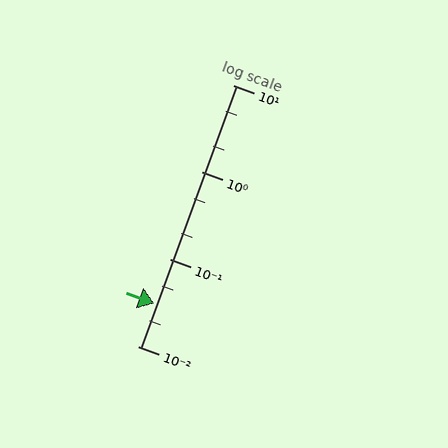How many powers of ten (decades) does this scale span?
The scale spans 3 decades, from 0.01 to 10.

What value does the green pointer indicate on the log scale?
The pointer indicates approximately 0.031.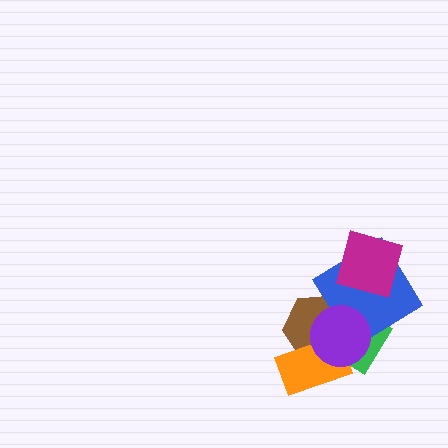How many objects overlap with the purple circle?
4 objects overlap with the purple circle.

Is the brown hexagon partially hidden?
Yes, it is partially covered by another shape.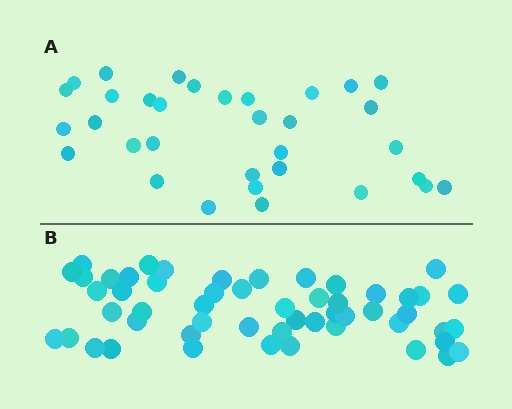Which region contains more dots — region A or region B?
Region B (the bottom region) has more dots.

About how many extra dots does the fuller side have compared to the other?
Region B has approximately 20 more dots than region A.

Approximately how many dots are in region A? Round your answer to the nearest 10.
About 30 dots. (The exact count is 33, which rounds to 30.)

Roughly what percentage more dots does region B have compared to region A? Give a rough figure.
About 60% more.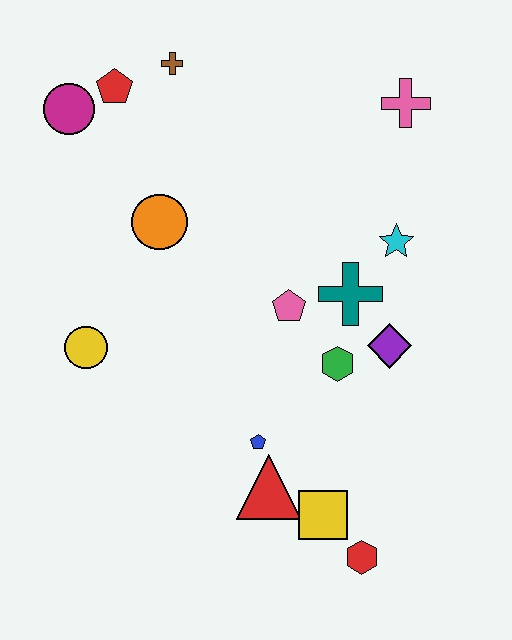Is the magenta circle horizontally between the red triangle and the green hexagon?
No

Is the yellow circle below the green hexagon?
No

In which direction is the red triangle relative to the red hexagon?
The red triangle is to the left of the red hexagon.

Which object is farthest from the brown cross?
The red hexagon is farthest from the brown cross.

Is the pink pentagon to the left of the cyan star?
Yes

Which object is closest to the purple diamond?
The green hexagon is closest to the purple diamond.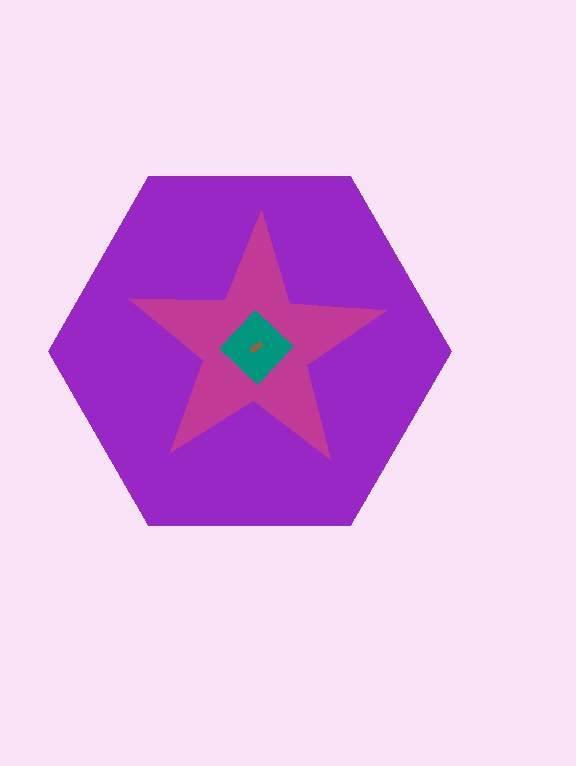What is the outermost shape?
The purple hexagon.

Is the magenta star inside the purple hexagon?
Yes.